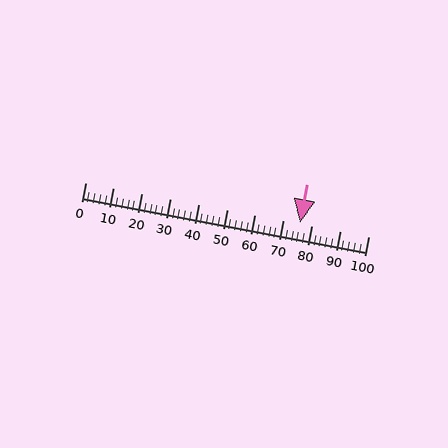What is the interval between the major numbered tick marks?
The major tick marks are spaced 10 units apart.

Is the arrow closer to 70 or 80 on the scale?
The arrow is closer to 80.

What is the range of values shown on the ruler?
The ruler shows values from 0 to 100.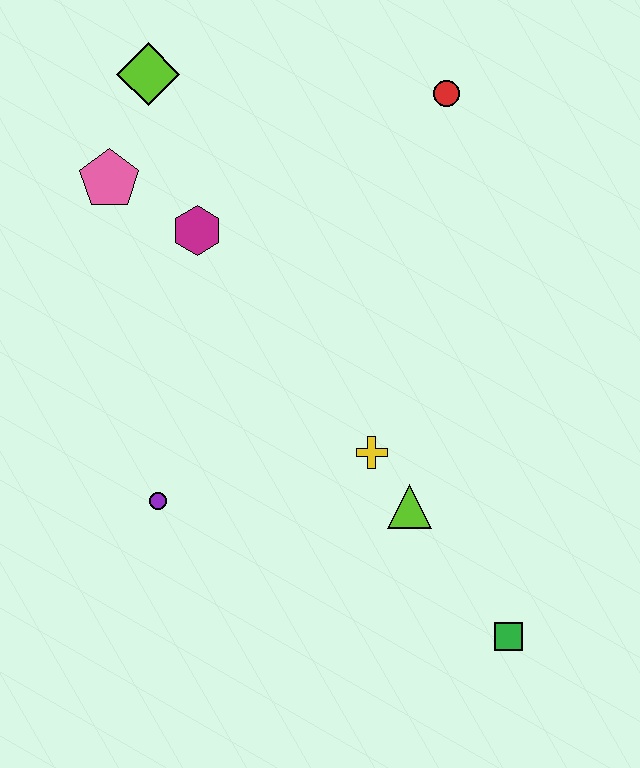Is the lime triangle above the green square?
Yes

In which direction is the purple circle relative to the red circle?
The purple circle is below the red circle.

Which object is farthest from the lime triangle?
The lime diamond is farthest from the lime triangle.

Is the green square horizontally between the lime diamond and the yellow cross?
No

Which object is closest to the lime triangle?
The yellow cross is closest to the lime triangle.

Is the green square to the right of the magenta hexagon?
Yes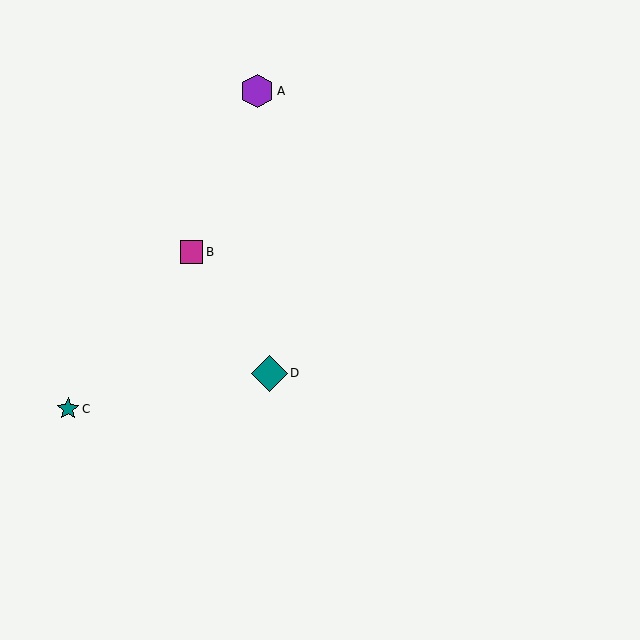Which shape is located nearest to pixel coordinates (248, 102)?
The purple hexagon (labeled A) at (257, 91) is nearest to that location.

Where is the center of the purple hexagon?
The center of the purple hexagon is at (257, 91).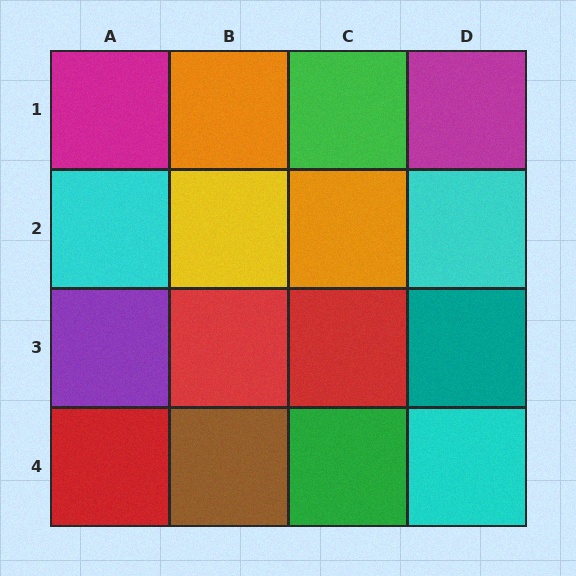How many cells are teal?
1 cell is teal.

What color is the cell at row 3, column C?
Red.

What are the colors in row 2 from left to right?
Cyan, yellow, orange, cyan.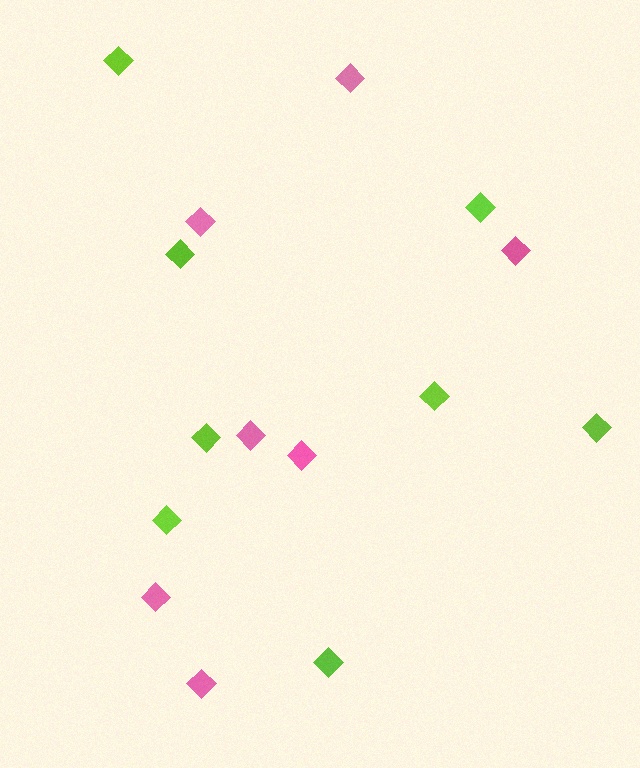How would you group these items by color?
There are 2 groups: one group of pink diamonds (7) and one group of lime diamonds (8).